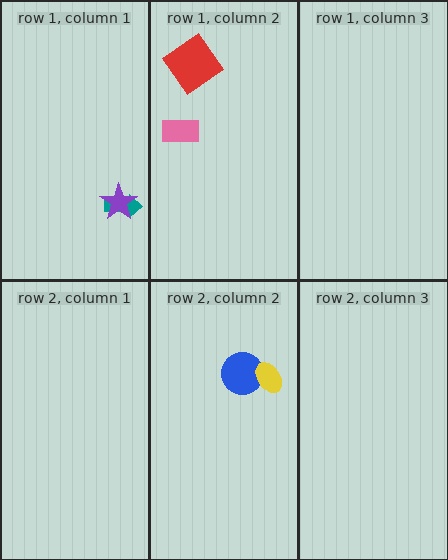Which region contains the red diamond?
The row 1, column 2 region.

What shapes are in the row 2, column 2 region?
The blue circle, the yellow ellipse.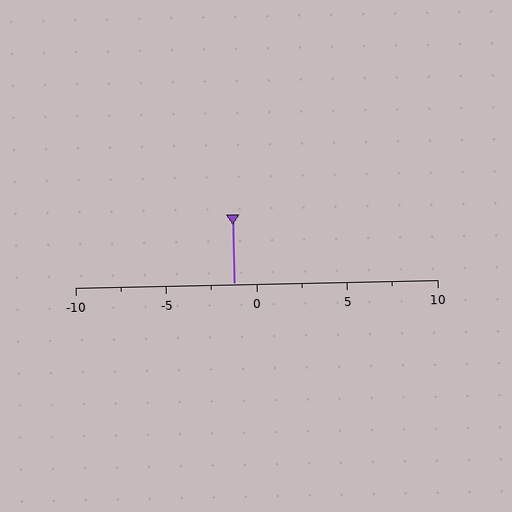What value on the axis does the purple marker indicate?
The marker indicates approximately -1.2.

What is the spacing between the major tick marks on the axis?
The major ticks are spaced 5 apart.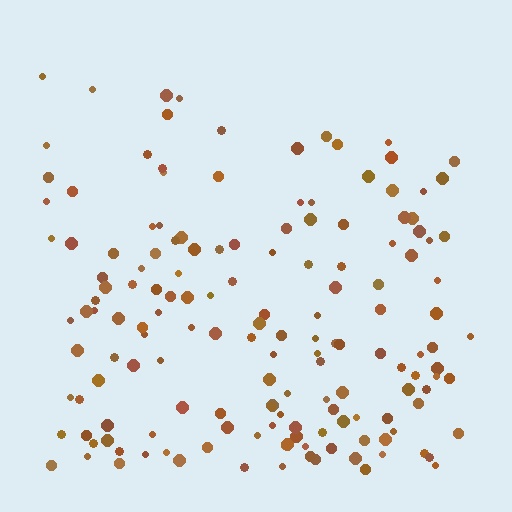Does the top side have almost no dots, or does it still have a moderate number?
Still a moderate number, just noticeably fewer than the bottom.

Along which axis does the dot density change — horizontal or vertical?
Vertical.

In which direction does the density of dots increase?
From top to bottom, with the bottom side densest.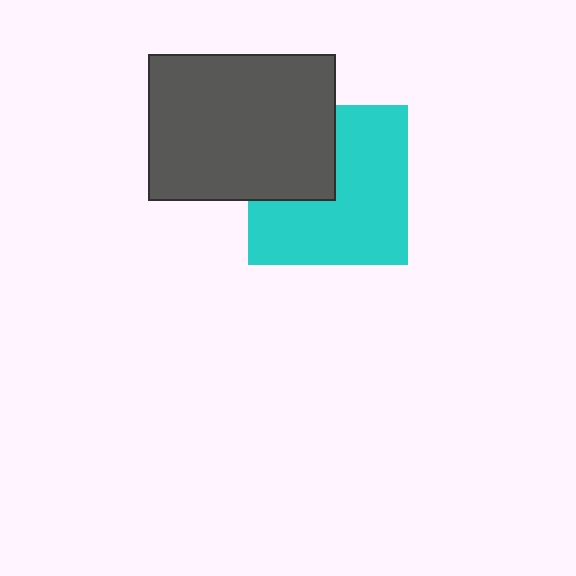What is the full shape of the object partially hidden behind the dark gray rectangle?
The partially hidden object is a cyan square.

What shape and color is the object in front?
The object in front is a dark gray rectangle.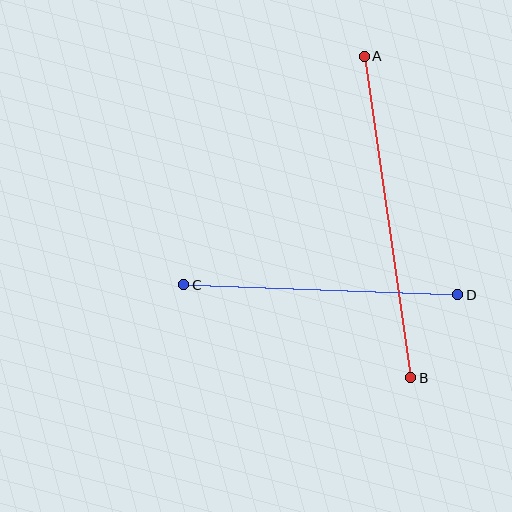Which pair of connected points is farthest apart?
Points A and B are farthest apart.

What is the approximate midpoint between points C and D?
The midpoint is at approximately (321, 290) pixels.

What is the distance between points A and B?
The distance is approximately 325 pixels.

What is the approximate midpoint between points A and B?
The midpoint is at approximately (387, 217) pixels.